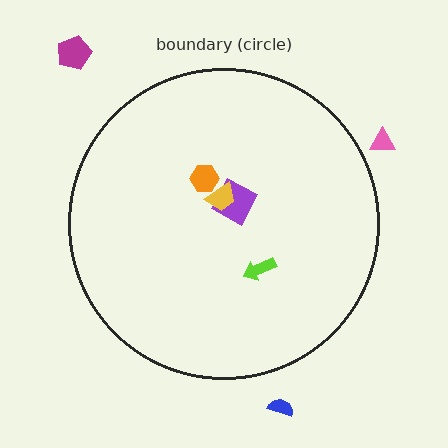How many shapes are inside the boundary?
4 inside, 3 outside.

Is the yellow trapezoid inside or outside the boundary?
Inside.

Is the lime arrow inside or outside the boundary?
Inside.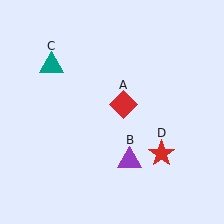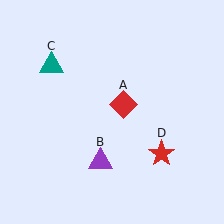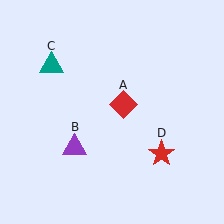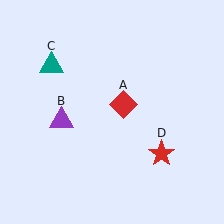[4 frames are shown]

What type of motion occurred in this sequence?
The purple triangle (object B) rotated clockwise around the center of the scene.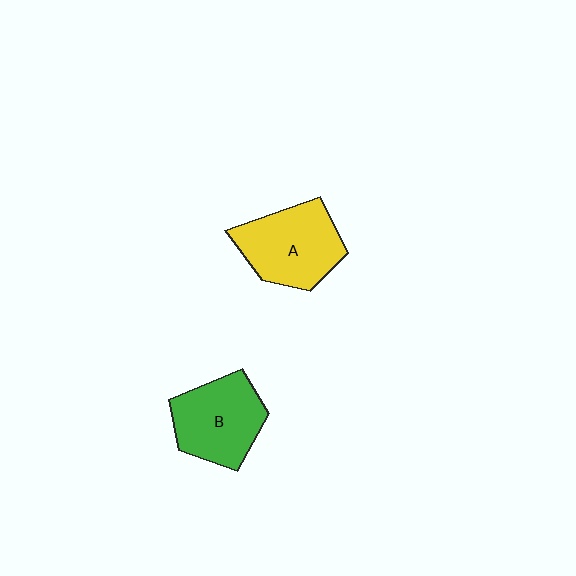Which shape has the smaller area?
Shape B (green).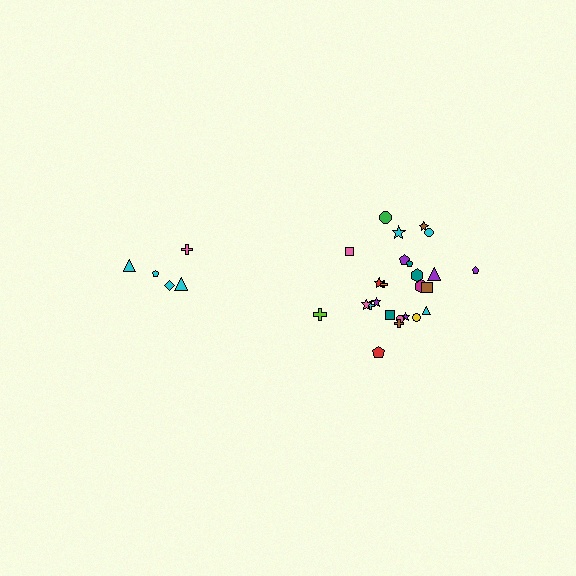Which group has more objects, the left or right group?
The right group.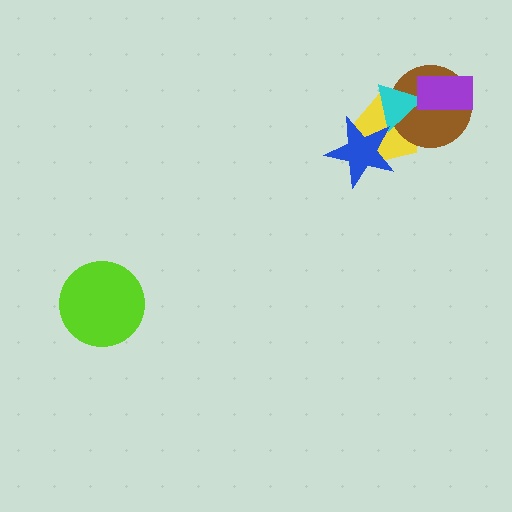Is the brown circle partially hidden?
Yes, it is partially covered by another shape.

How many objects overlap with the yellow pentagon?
3 objects overlap with the yellow pentagon.